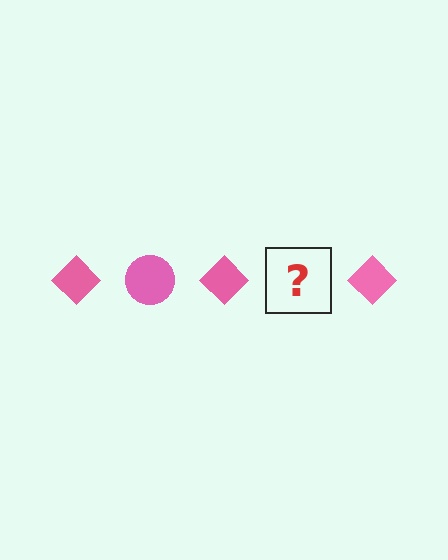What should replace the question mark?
The question mark should be replaced with a pink circle.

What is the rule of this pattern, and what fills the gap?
The rule is that the pattern cycles through diamond, circle shapes in pink. The gap should be filled with a pink circle.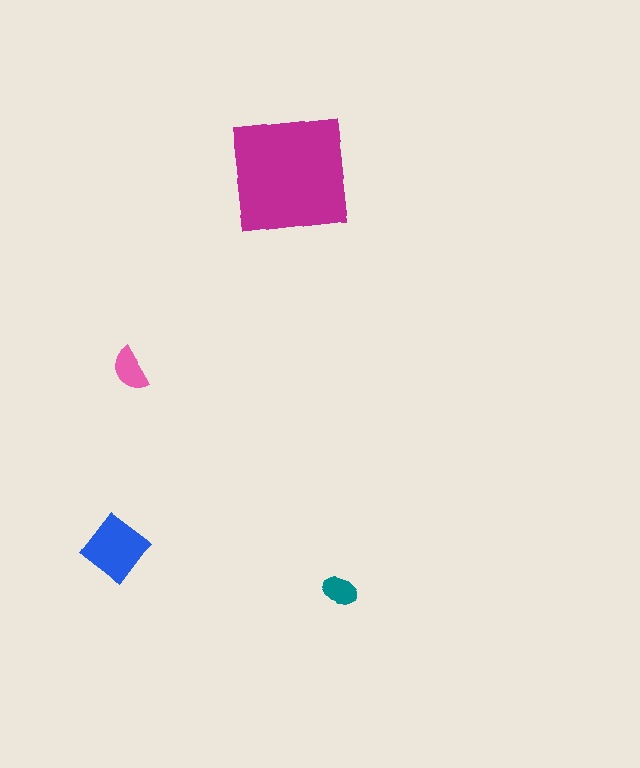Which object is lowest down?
The teal ellipse is bottommost.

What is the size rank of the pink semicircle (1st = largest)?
3rd.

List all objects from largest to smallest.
The magenta square, the blue diamond, the pink semicircle, the teal ellipse.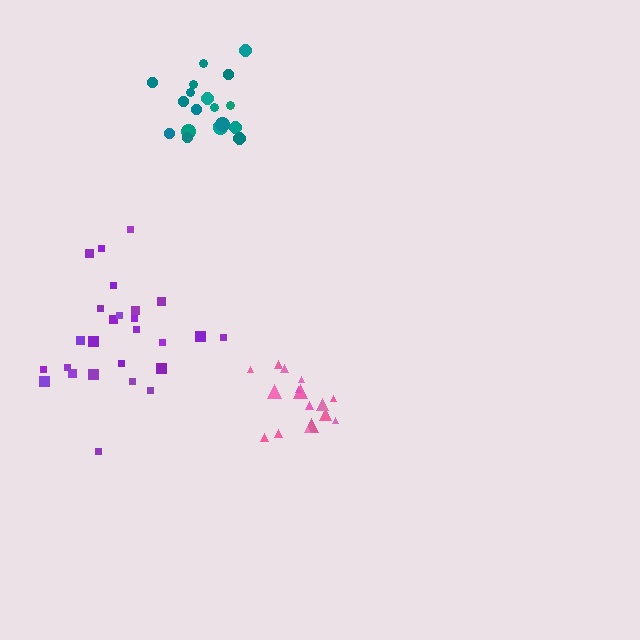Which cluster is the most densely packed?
Pink.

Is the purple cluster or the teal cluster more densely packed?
Teal.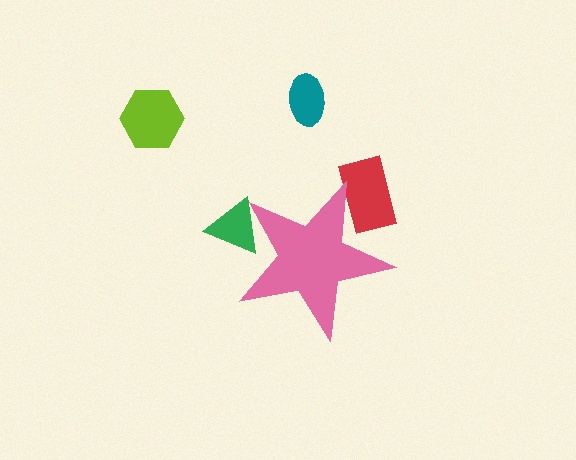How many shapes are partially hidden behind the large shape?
2 shapes are partially hidden.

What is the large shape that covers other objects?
A pink star.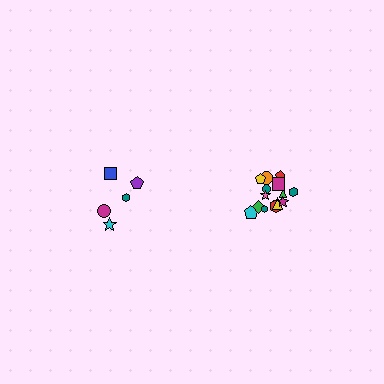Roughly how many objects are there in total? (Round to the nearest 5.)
Roughly 20 objects in total.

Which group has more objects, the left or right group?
The right group.